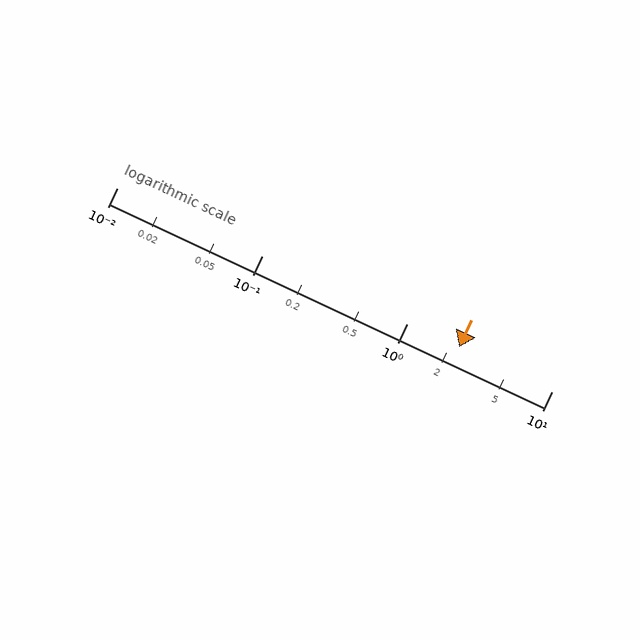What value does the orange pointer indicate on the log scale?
The pointer indicates approximately 2.3.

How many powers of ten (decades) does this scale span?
The scale spans 3 decades, from 0.01 to 10.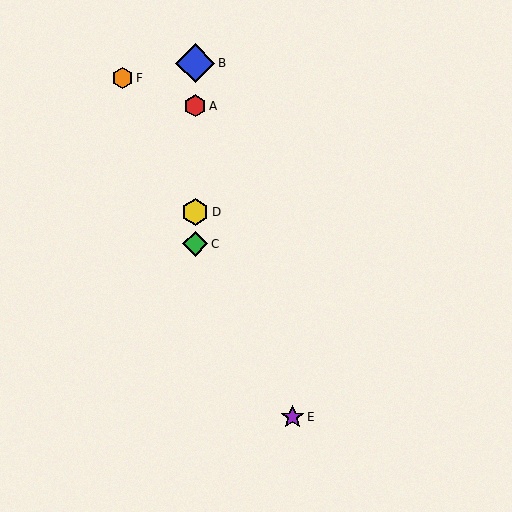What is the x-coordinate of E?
Object E is at x≈293.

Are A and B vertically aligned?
Yes, both are at x≈195.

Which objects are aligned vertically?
Objects A, B, C, D are aligned vertically.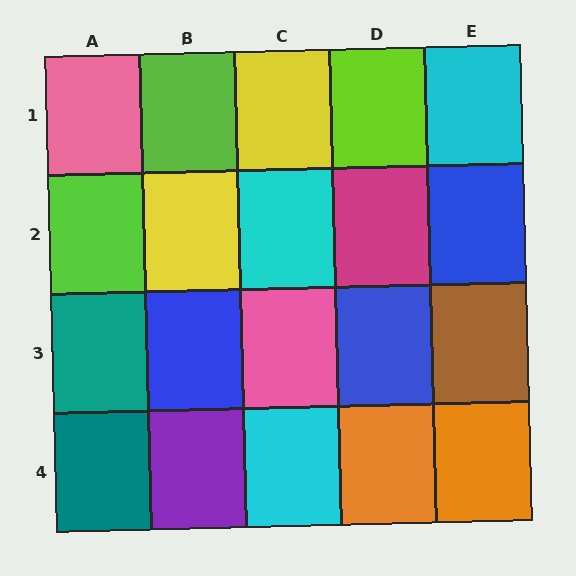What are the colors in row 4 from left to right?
Teal, purple, cyan, orange, orange.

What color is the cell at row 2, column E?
Blue.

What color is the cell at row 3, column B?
Blue.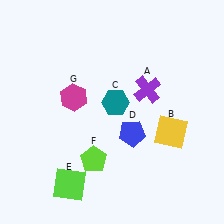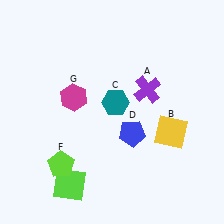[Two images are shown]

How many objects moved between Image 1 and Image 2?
1 object moved between the two images.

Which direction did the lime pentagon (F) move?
The lime pentagon (F) moved left.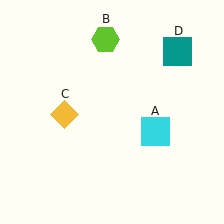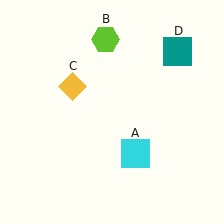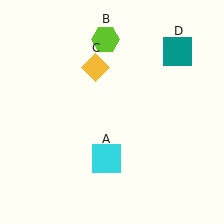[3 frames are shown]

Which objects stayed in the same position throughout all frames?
Lime hexagon (object B) and teal square (object D) remained stationary.